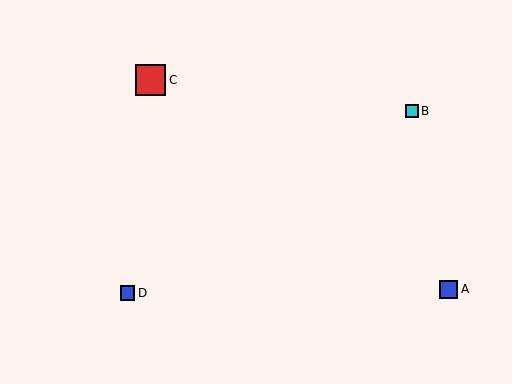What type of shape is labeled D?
Shape D is a blue square.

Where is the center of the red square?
The center of the red square is at (150, 80).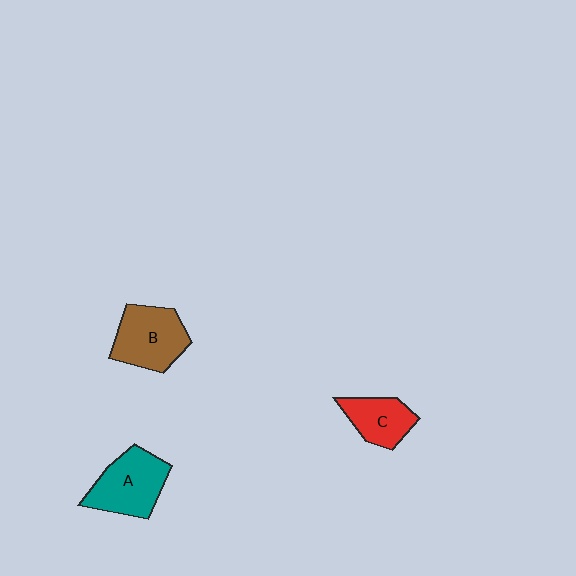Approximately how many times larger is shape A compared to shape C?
Approximately 1.4 times.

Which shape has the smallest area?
Shape C (red).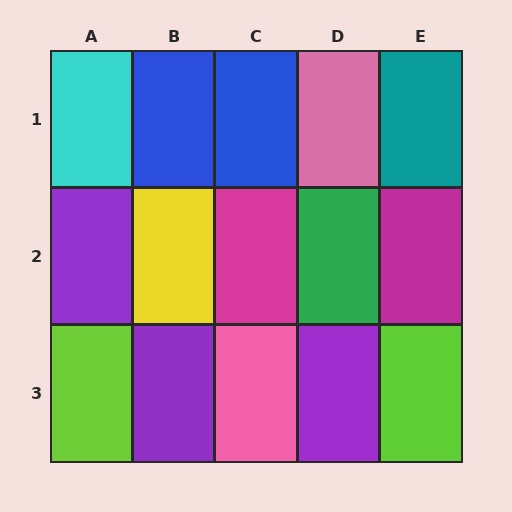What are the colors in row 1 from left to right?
Cyan, blue, blue, pink, teal.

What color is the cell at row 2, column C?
Magenta.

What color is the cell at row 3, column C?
Pink.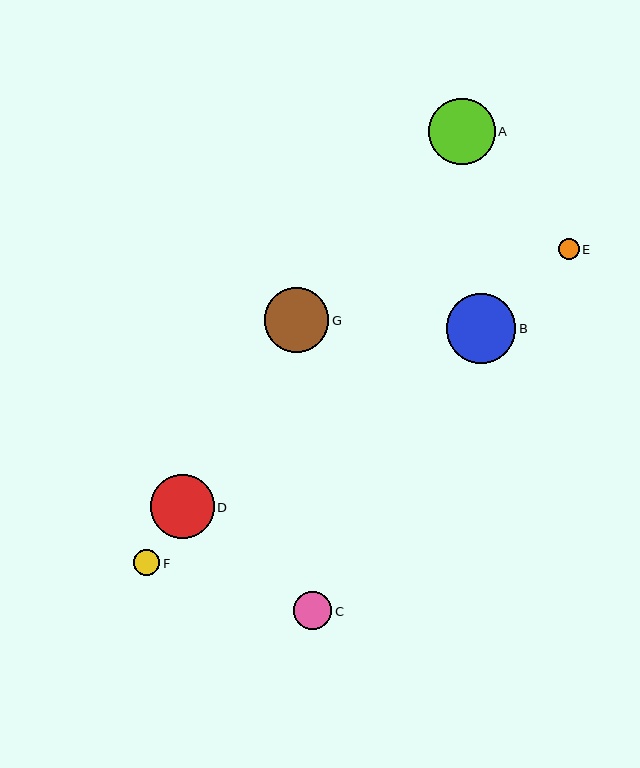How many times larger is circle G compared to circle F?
Circle G is approximately 2.5 times the size of circle F.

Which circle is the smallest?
Circle E is the smallest with a size of approximately 21 pixels.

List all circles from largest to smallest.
From largest to smallest: B, A, G, D, C, F, E.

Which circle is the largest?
Circle B is the largest with a size of approximately 69 pixels.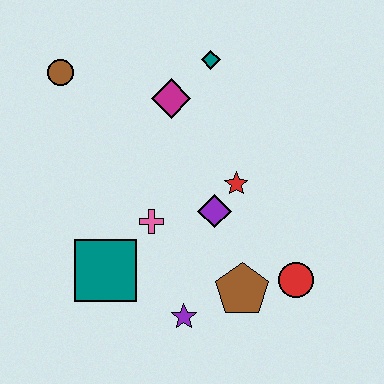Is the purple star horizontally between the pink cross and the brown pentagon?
Yes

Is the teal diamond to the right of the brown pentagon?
No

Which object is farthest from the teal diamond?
The purple star is farthest from the teal diamond.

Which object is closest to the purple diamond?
The red star is closest to the purple diamond.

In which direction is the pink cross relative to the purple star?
The pink cross is above the purple star.